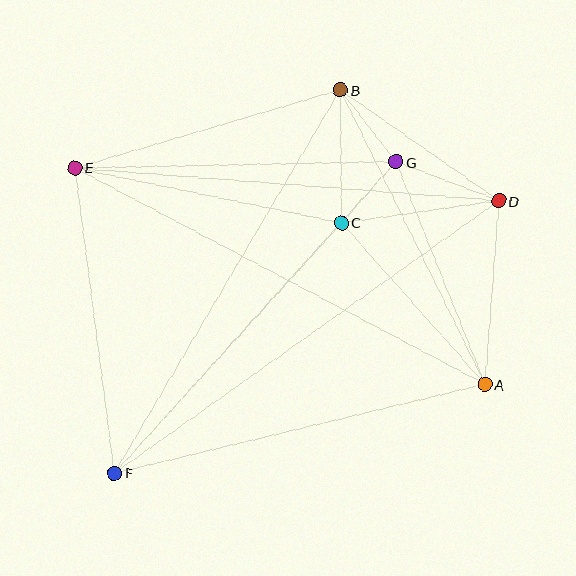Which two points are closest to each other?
Points C and G are closest to each other.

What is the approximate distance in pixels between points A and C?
The distance between A and C is approximately 216 pixels.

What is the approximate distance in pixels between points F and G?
The distance between F and G is approximately 420 pixels.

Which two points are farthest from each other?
Points D and F are farthest from each other.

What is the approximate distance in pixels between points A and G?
The distance between A and G is approximately 240 pixels.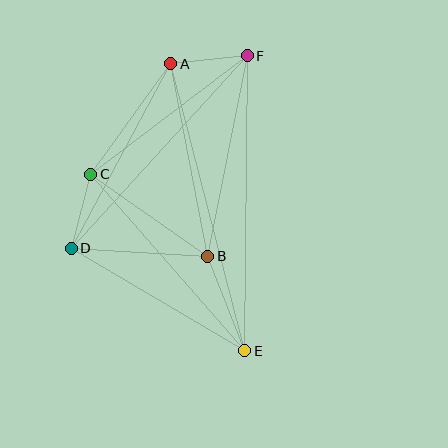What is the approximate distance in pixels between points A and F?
The distance between A and F is approximately 77 pixels.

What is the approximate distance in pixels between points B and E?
The distance between B and E is approximately 102 pixels.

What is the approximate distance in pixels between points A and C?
The distance between A and C is approximately 137 pixels.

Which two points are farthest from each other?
Points A and E are farthest from each other.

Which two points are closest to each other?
Points C and D are closest to each other.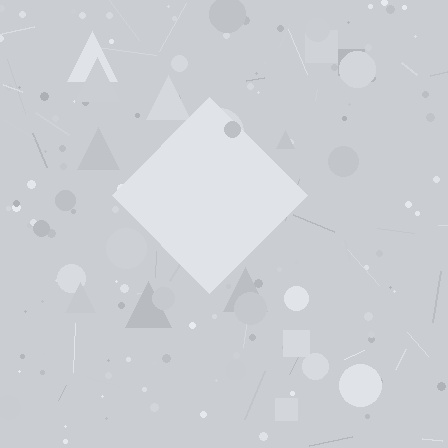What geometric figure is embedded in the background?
A diamond is embedded in the background.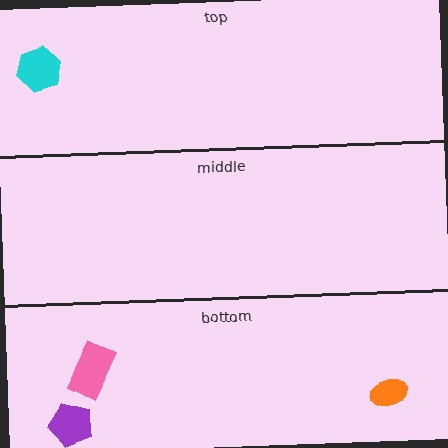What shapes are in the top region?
The cyan hexagon.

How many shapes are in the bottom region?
3.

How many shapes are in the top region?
1.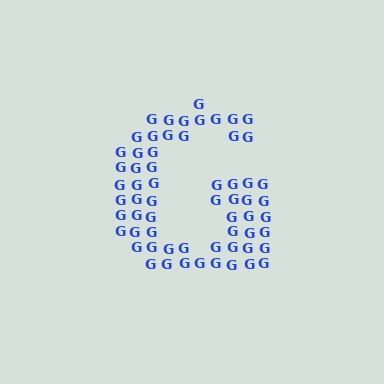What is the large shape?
The large shape is the letter G.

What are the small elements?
The small elements are letter G's.